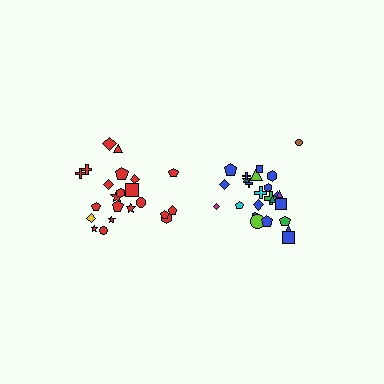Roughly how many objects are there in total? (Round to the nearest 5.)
Roughly 45 objects in total.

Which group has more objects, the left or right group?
The right group.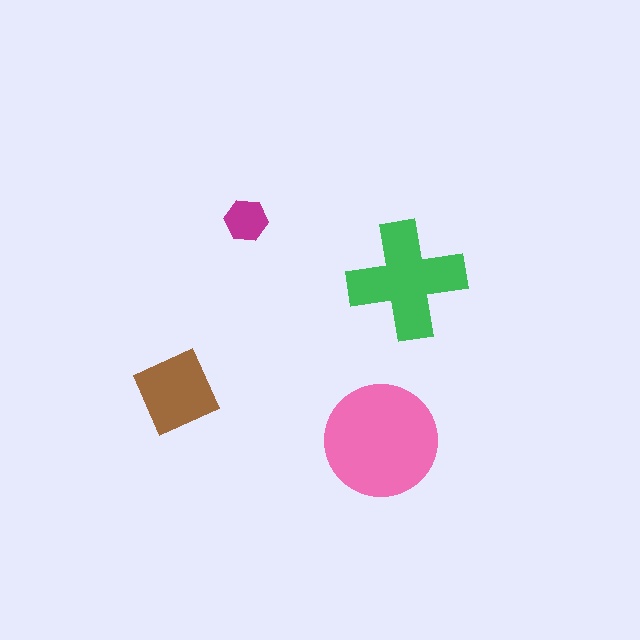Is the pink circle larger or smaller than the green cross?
Larger.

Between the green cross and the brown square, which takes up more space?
The green cross.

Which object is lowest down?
The pink circle is bottommost.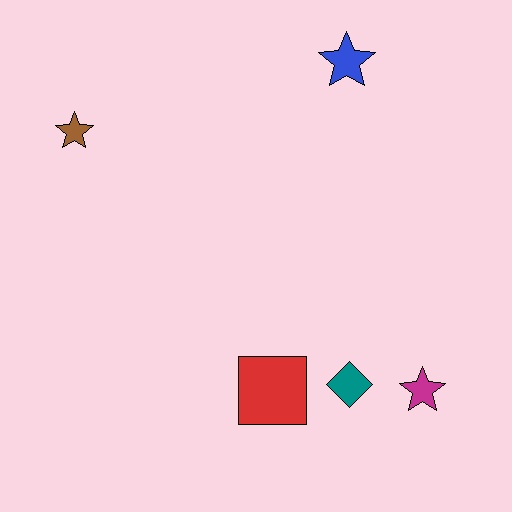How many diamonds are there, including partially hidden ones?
There is 1 diamond.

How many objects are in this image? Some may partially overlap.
There are 5 objects.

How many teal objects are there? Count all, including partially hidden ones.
There is 1 teal object.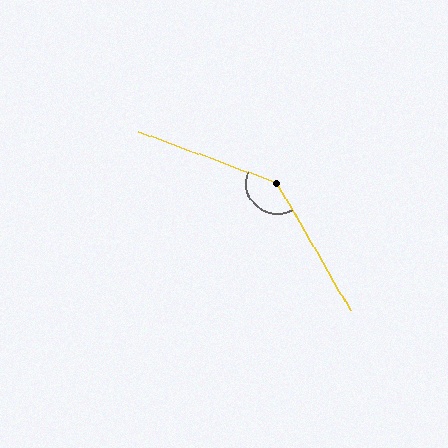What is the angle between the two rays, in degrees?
Approximately 141 degrees.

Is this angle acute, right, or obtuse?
It is obtuse.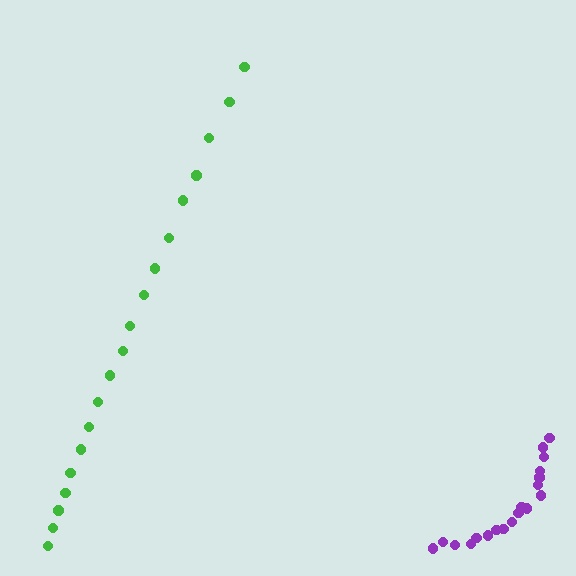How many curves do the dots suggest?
There are 2 distinct paths.